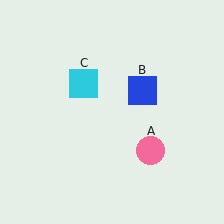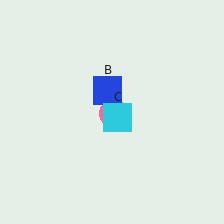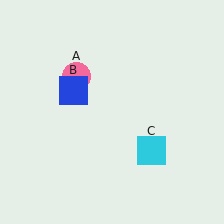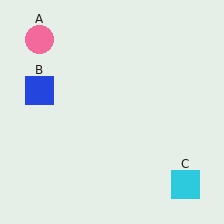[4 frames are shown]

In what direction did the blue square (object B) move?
The blue square (object B) moved left.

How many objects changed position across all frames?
3 objects changed position: pink circle (object A), blue square (object B), cyan square (object C).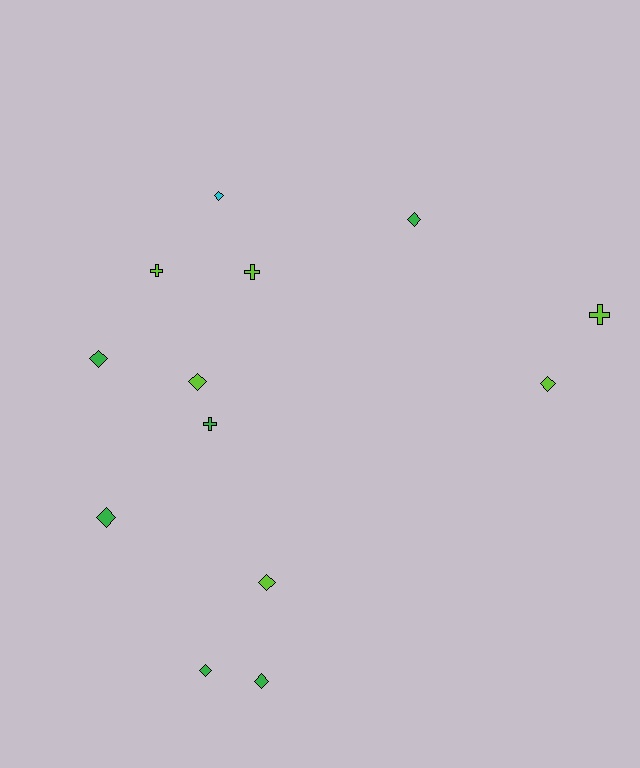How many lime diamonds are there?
There are 3 lime diamonds.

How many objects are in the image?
There are 13 objects.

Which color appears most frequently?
Lime, with 6 objects.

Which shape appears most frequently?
Diamond, with 9 objects.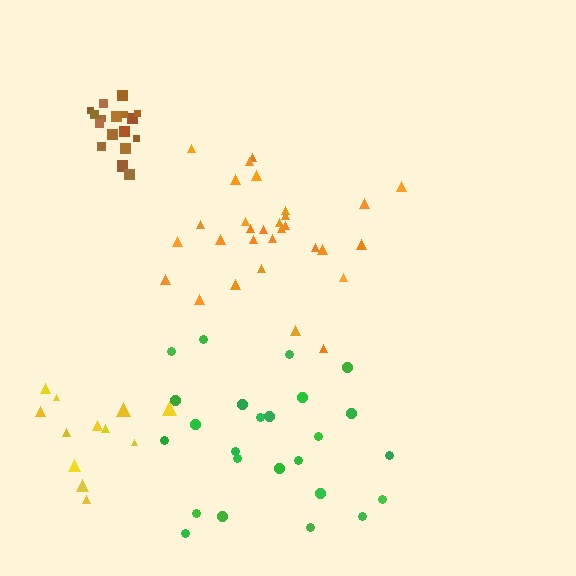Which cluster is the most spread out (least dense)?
Green.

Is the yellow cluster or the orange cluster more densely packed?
Orange.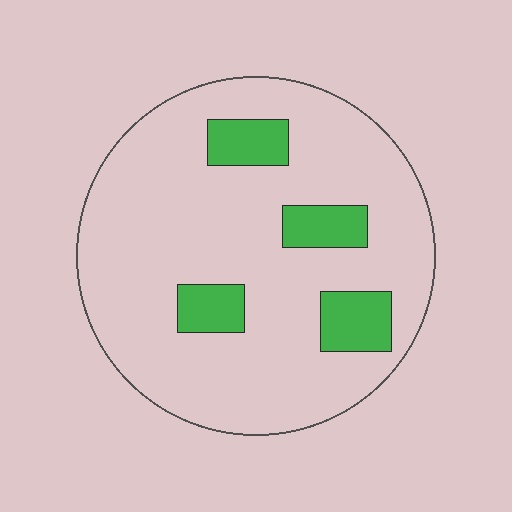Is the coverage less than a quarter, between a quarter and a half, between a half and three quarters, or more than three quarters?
Less than a quarter.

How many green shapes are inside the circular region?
4.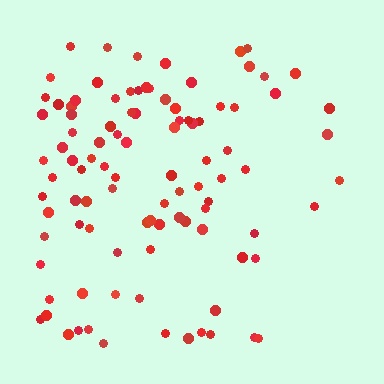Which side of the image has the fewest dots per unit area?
The right.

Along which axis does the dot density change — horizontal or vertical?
Horizontal.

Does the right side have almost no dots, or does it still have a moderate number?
Still a moderate number, just noticeably fewer than the left.